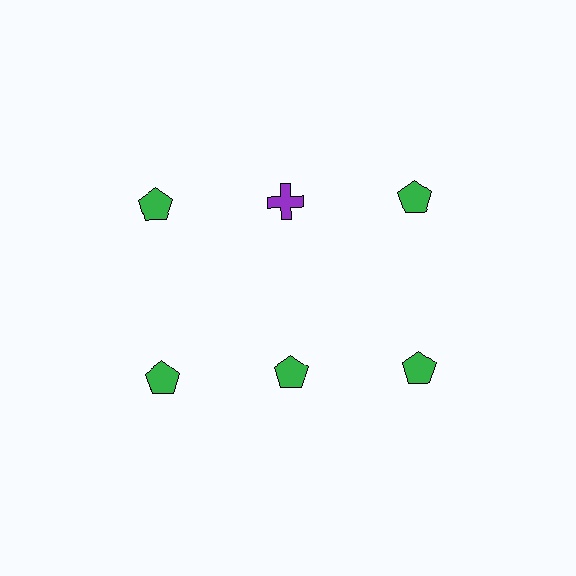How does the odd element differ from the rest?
It differs in both color (purple instead of green) and shape (cross instead of pentagon).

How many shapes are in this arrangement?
There are 6 shapes arranged in a grid pattern.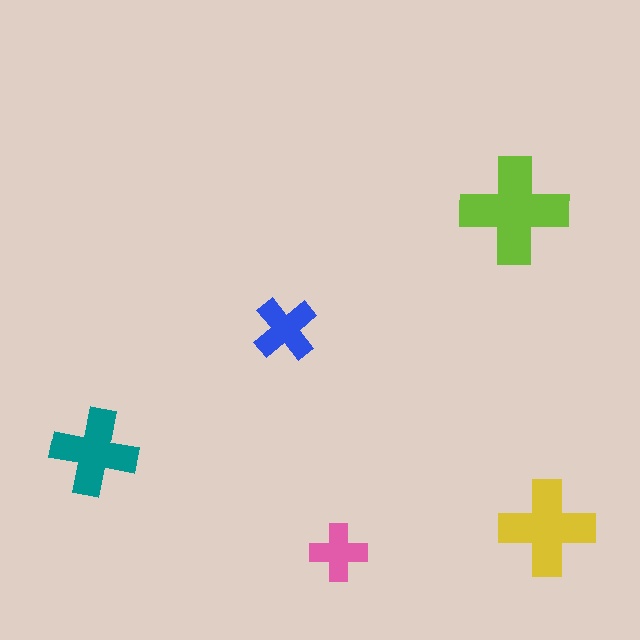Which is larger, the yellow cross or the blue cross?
The yellow one.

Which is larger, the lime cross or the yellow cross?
The lime one.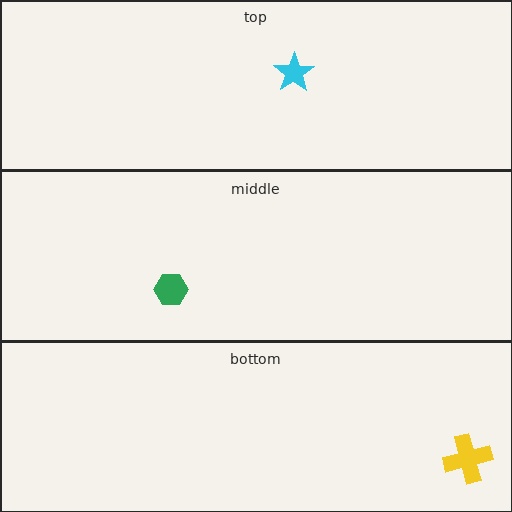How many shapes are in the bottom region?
1.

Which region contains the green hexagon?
The middle region.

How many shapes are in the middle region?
1.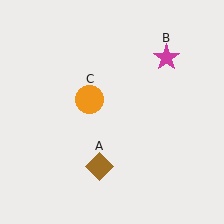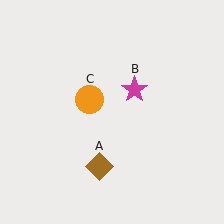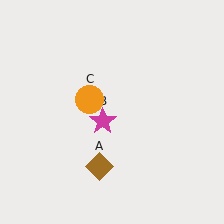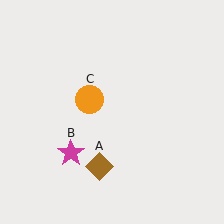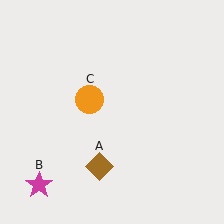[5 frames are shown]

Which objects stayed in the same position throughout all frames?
Brown diamond (object A) and orange circle (object C) remained stationary.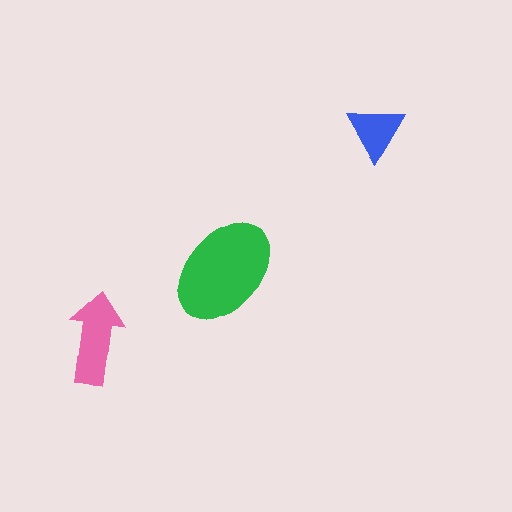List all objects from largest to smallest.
The green ellipse, the pink arrow, the blue triangle.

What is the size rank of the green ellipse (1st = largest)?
1st.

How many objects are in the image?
There are 3 objects in the image.